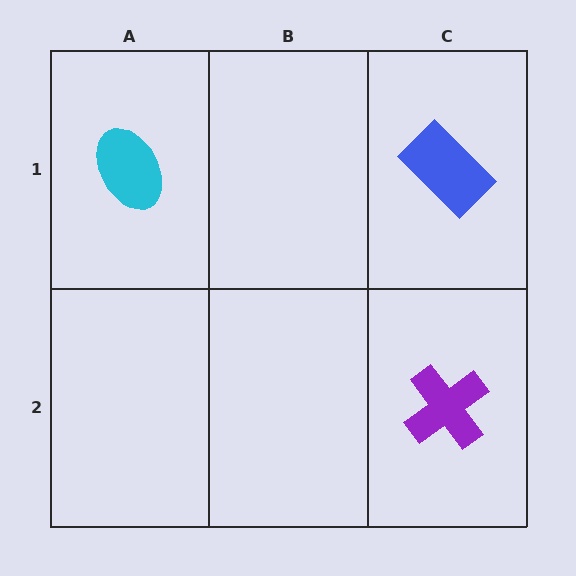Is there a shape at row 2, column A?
No, that cell is empty.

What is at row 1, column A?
A cyan ellipse.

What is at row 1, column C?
A blue rectangle.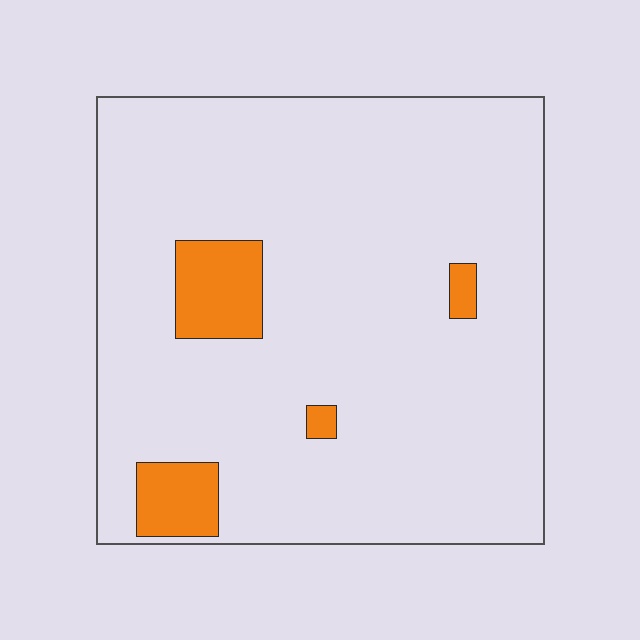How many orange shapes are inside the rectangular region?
4.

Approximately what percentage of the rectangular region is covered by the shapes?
Approximately 10%.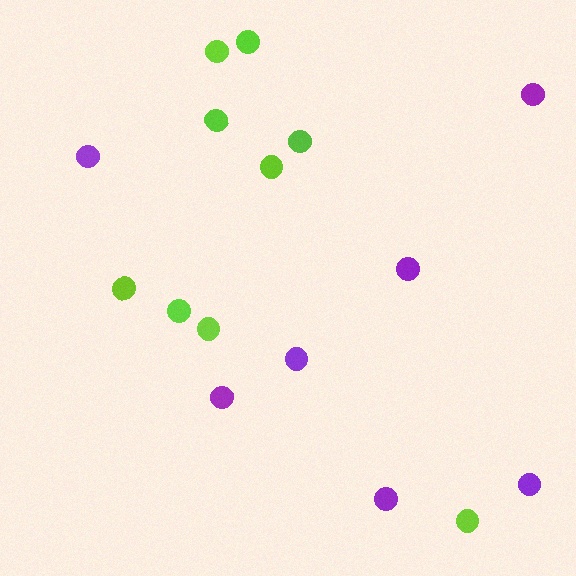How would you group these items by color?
There are 2 groups: one group of purple circles (7) and one group of lime circles (9).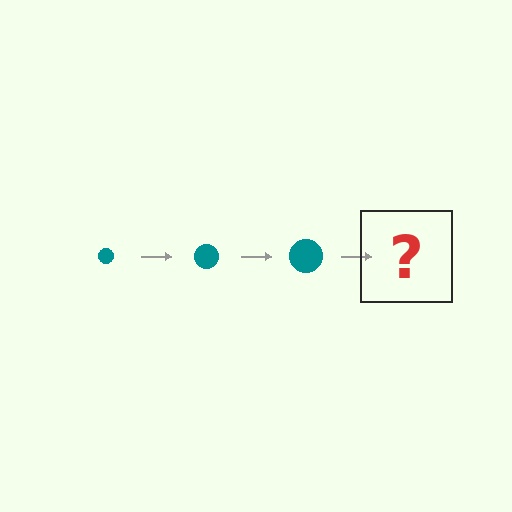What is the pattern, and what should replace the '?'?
The pattern is that the circle gets progressively larger each step. The '?' should be a teal circle, larger than the previous one.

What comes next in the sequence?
The next element should be a teal circle, larger than the previous one.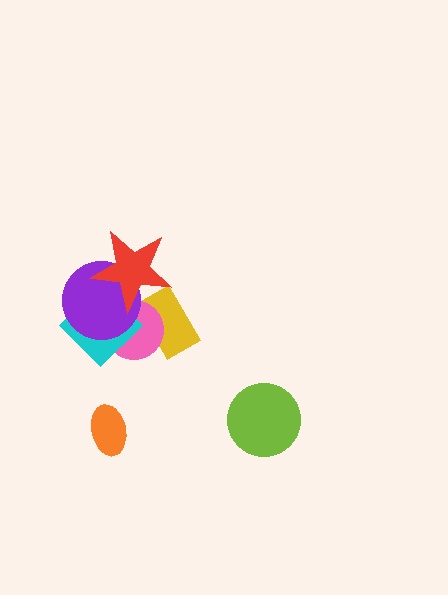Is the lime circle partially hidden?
No, no other shape covers it.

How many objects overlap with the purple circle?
3 objects overlap with the purple circle.